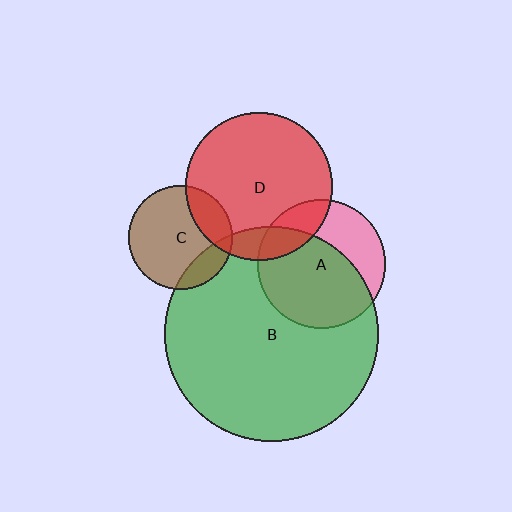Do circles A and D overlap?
Yes.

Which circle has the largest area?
Circle B (green).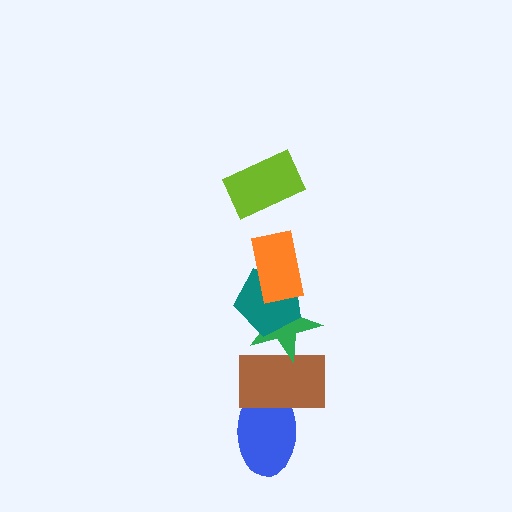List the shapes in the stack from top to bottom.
From top to bottom: the lime rectangle, the orange rectangle, the teal pentagon, the green star, the brown rectangle, the blue ellipse.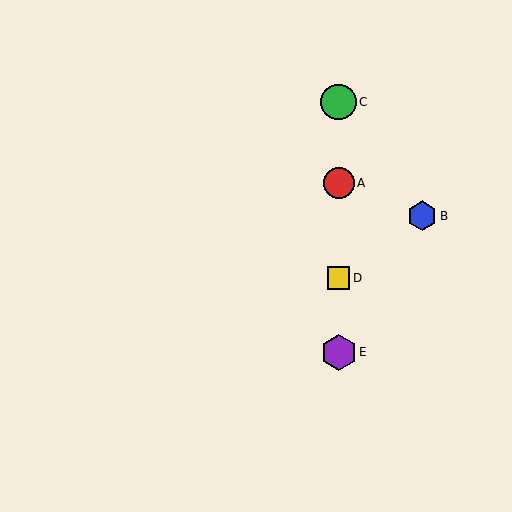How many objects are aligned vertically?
4 objects (A, C, D, E) are aligned vertically.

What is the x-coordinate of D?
Object D is at x≈339.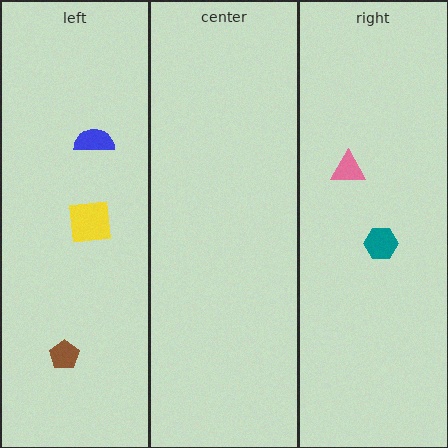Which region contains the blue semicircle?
The left region.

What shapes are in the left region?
The yellow square, the blue semicircle, the brown pentagon.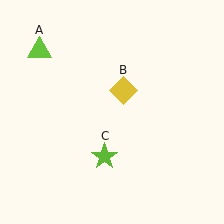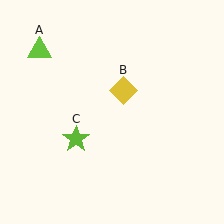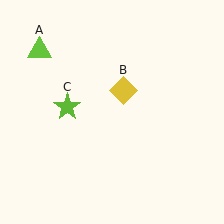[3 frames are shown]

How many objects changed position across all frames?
1 object changed position: lime star (object C).